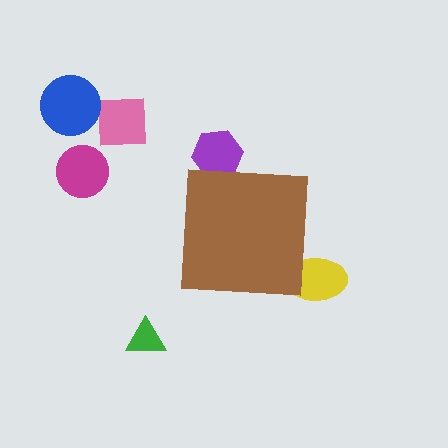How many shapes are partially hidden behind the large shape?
2 shapes are partially hidden.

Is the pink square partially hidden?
No, the pink square is fully visible.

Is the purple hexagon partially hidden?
Yes, the purple hexagon is partially hidden behind the brown square.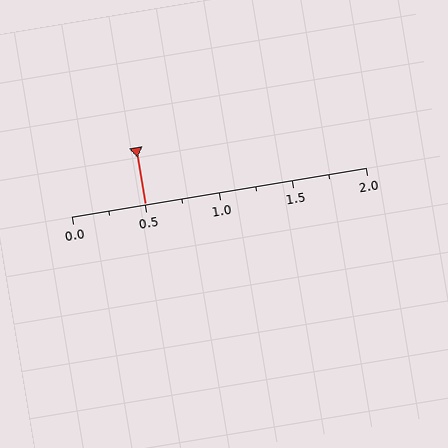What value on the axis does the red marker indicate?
The marker indicates approximately 0.5.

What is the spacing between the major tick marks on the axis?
The major ticks are spaced 0.5 apart.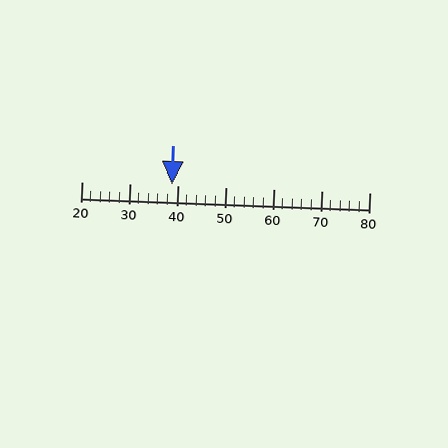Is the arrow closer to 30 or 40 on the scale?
The arrow is closer to 40.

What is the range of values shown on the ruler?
The ruler shows values from 20 to 80.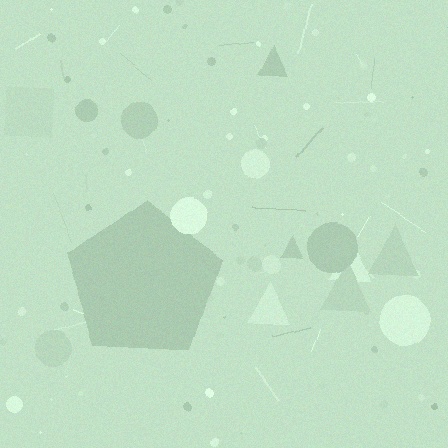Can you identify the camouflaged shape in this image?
The camouflaged shape is a pentagon.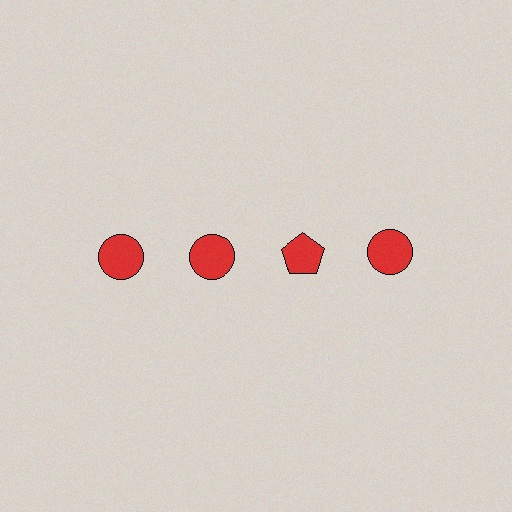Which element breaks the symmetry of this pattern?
The red pentagon in the top row, center column breaks the symmetry. All other shapes are red circles.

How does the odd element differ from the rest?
It has a different shape: pentagon instead of circle.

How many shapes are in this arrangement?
There are 4 shapes arranged in a grid pattern.